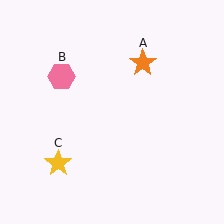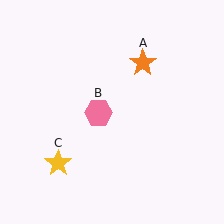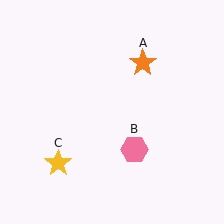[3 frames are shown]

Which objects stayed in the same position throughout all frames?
Orange star (object A) and yellow star (object C) remained stationary.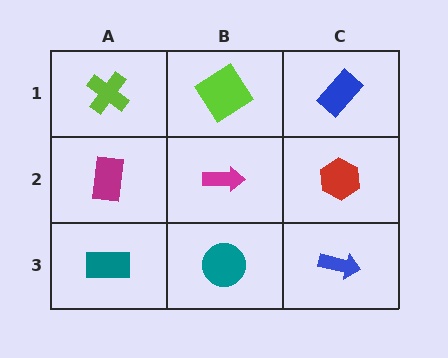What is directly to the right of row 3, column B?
A blue arrow.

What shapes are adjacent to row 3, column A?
A magenta rectangle (row 2, column A), a teal circle (row 3, column B).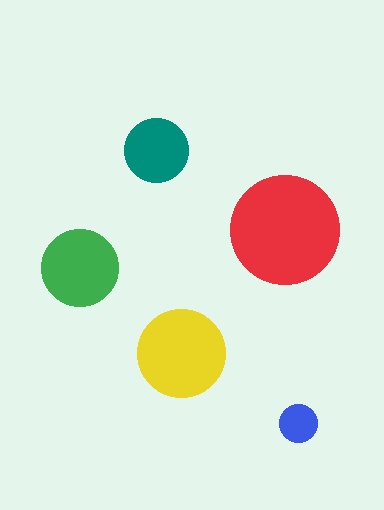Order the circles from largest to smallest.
the red one, the yellow one, the green one, the teal one, the blue one.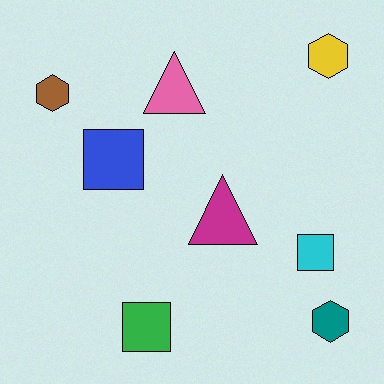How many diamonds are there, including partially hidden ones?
There are no diamonds.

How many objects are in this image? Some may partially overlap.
There are 8 objects.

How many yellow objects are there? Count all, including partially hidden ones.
There is 1 yellow object.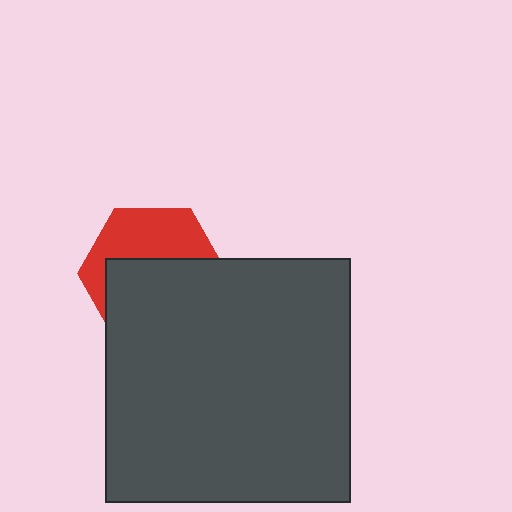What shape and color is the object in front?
The object in front is a dark gray square.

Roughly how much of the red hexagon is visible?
A small part of it is visible (roughly 42%).